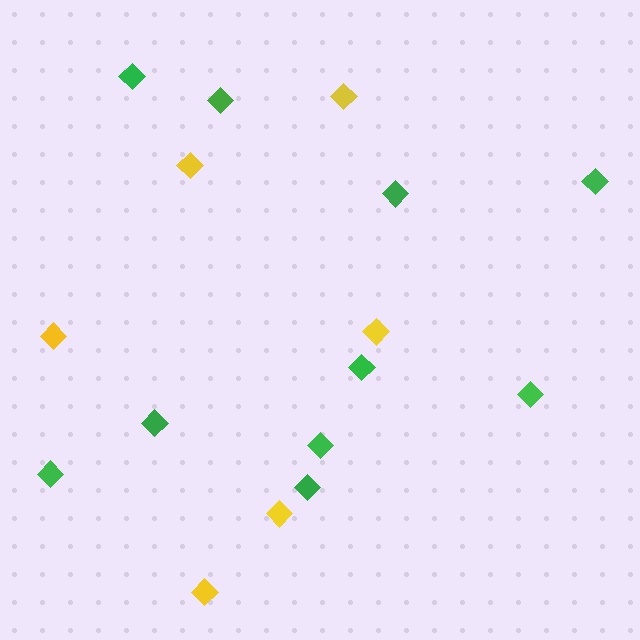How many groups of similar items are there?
There are 2 groups: one group of green diamonds (10) and one group of yellow diamonds (6).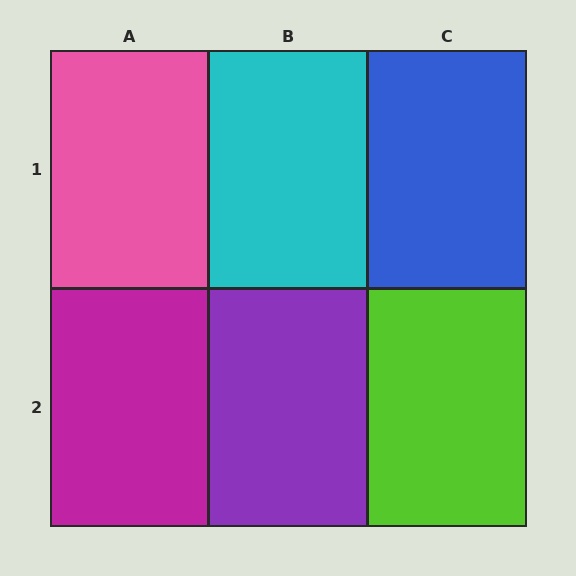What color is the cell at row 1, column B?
Cyan.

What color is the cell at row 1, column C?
Blue.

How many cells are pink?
1 cell is pink.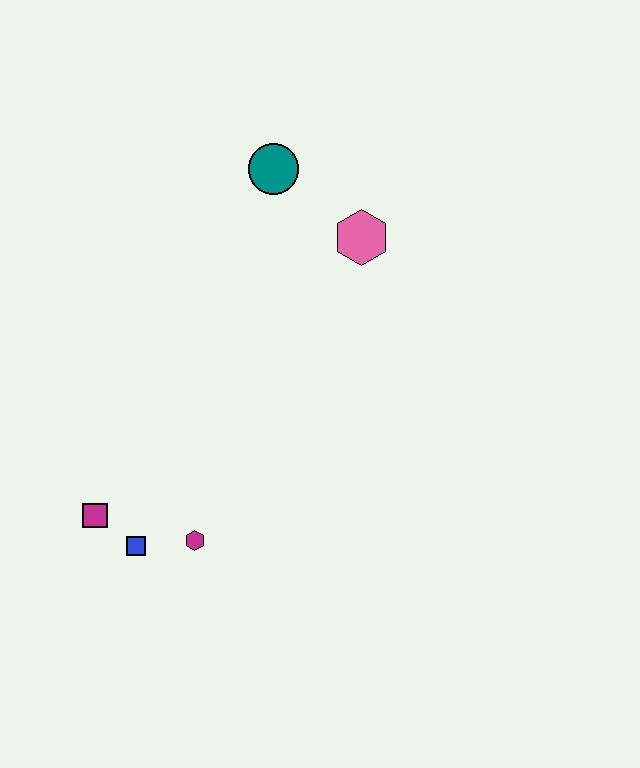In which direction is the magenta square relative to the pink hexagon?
The magenta square is below the pink hexagon.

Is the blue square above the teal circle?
No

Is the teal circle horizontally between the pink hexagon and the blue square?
Yes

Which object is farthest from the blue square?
The teal circle is farthest from the blue square.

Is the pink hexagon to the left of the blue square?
No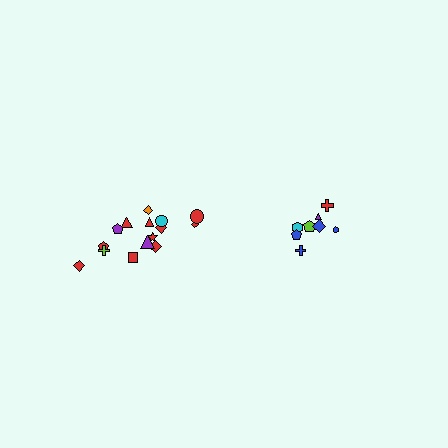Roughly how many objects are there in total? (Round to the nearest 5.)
Roughly 25 objects in total.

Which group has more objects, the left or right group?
The left group.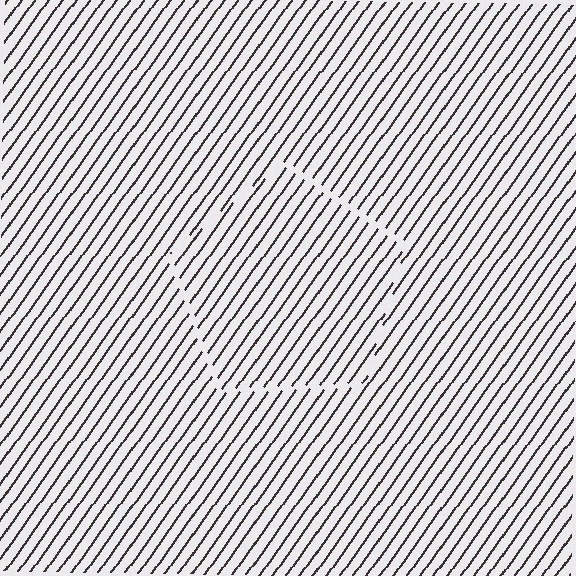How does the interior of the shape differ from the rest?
The interior of the shape contains the same grating, shifted by half a period — the contour is defined by the phase discontinuity where line-ends from the inner and outer gratings abut.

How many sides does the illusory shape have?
5 sides — the line-ends trace a pentagon.